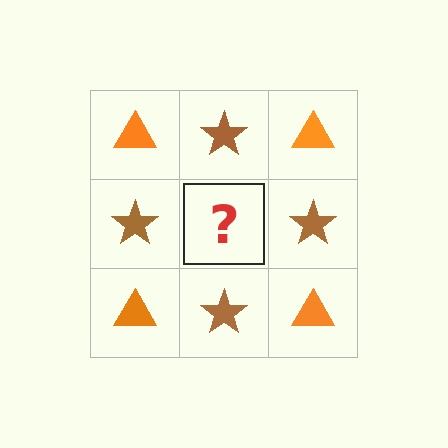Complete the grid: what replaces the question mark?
The question mark should be replaced with an orange triangle.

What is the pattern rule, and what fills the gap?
The rule is that it alternates orange triangle and brown star in a checkerboard pattern. The gap should be filled with an orange triangle.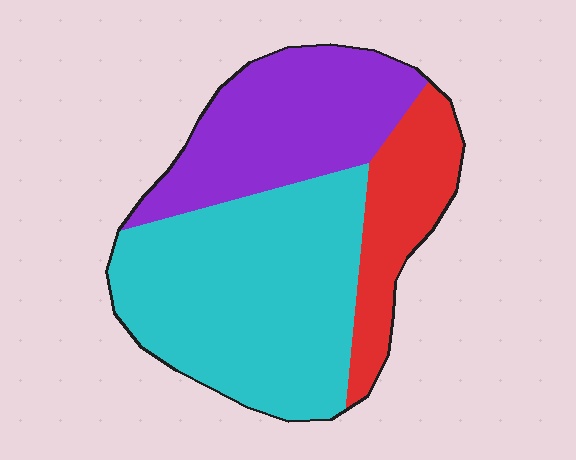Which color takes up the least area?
Red, at roughly 20%.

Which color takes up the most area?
Cyan, at roughly 50%.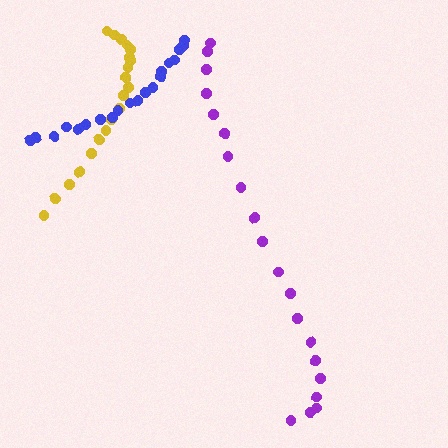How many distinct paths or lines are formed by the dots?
There are 3 distinct paths.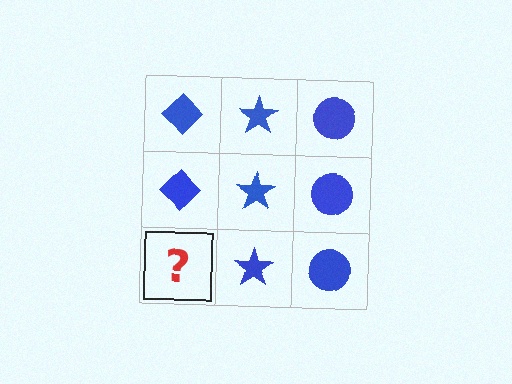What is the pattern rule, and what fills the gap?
The rule is that each column has a consistent shape. The gap should be filled with a blue diamond.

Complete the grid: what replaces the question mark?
The question mark should be replaced with a blue diamond.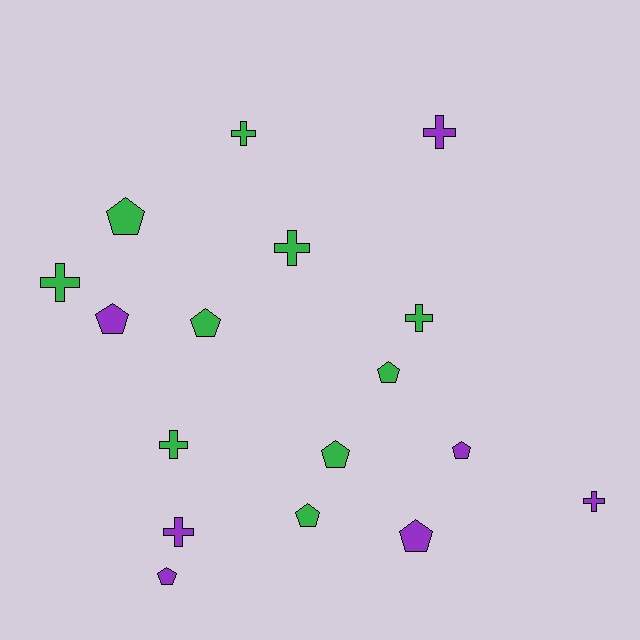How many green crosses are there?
There are 5 green crosses.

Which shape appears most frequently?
Pentagon, with 9 objects.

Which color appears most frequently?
Green, with 10 objects.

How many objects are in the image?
There are 17 objects.